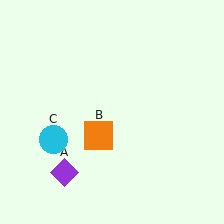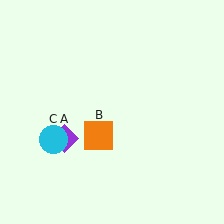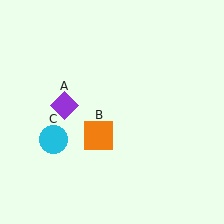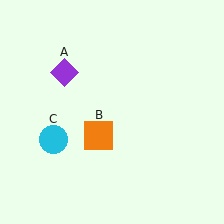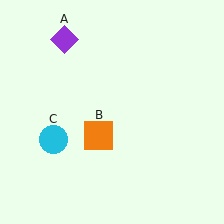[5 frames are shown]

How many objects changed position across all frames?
1 object changed position: purple diamond (object A).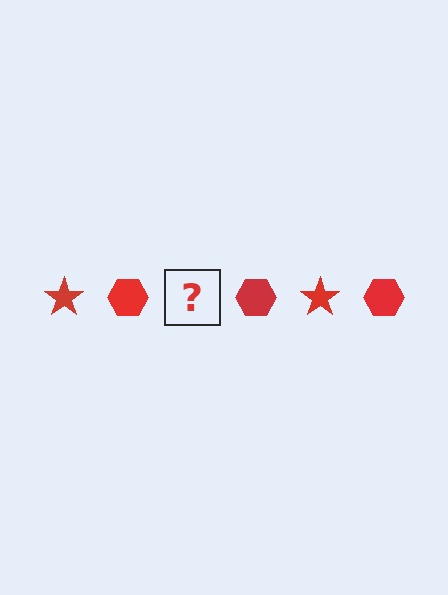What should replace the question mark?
The question mark should be replaced with a red star.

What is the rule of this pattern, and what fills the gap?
The rule is that the pattern cycles through star, hexagon shapes in red. The gap should be filled with a red star.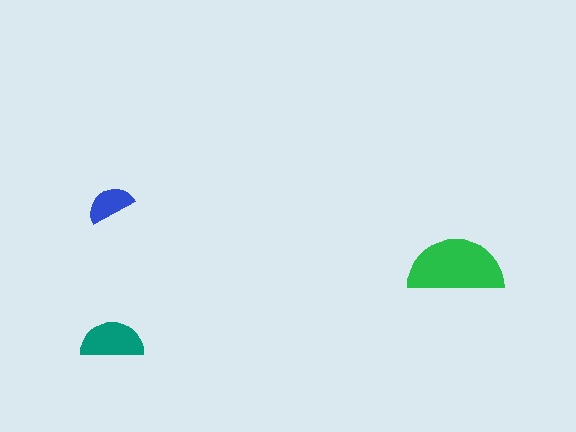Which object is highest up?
The blue semicircle is topmost.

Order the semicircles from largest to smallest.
the green one, the teal one, the blue one.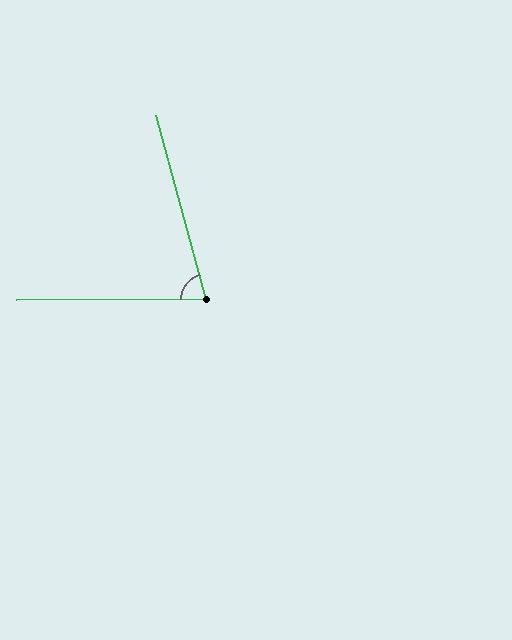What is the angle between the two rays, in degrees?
Approximately 75 degrees.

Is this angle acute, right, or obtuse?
It is acute.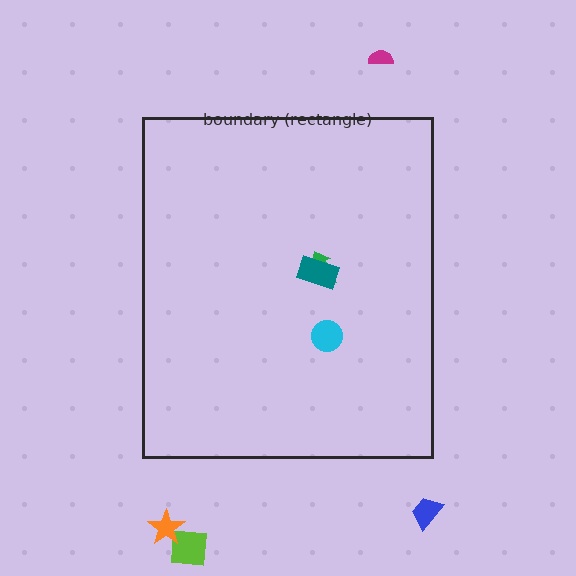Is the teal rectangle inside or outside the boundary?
Inside.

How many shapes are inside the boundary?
3 inside, 4 outside.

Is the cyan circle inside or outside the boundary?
Inside.